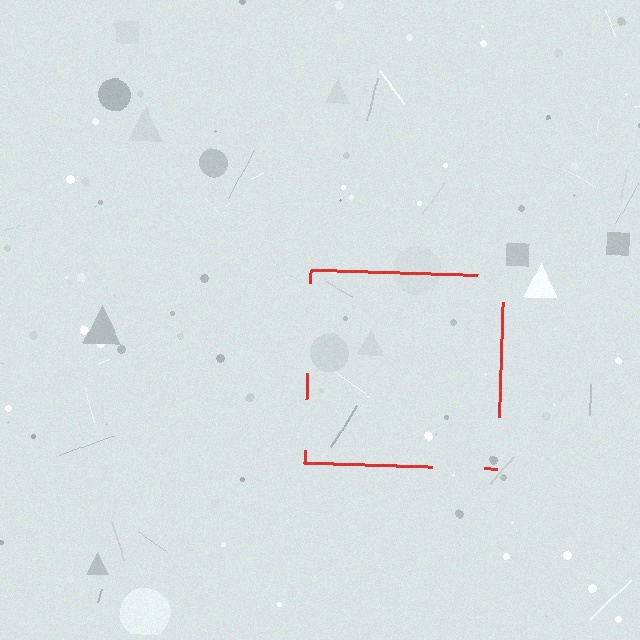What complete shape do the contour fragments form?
The contour fragments form a square.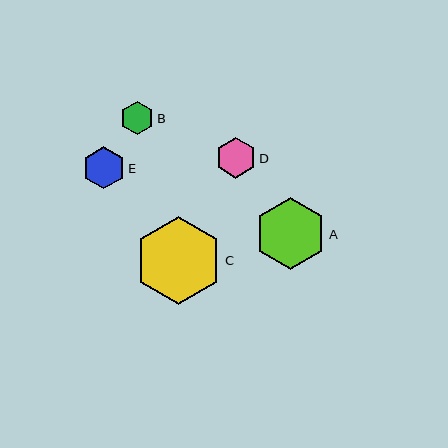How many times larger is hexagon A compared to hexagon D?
Hexagon A is approximately 1.8 times the size of hexagon D.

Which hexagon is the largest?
Hexagon C is the largest with a size of approximately 88 pixels.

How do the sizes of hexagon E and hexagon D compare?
Hexagon E and hexagon D are approximately the same size.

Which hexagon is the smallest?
Hexagon B is the smallest with a size of approximately 33 pixels.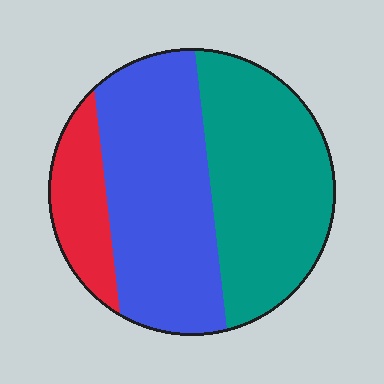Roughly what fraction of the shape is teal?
Teal takes up about two fifths (2/5) of the shape.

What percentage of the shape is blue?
Blue takes up about two fifths (2/5) of the shape.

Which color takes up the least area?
Red, at roughly 15%.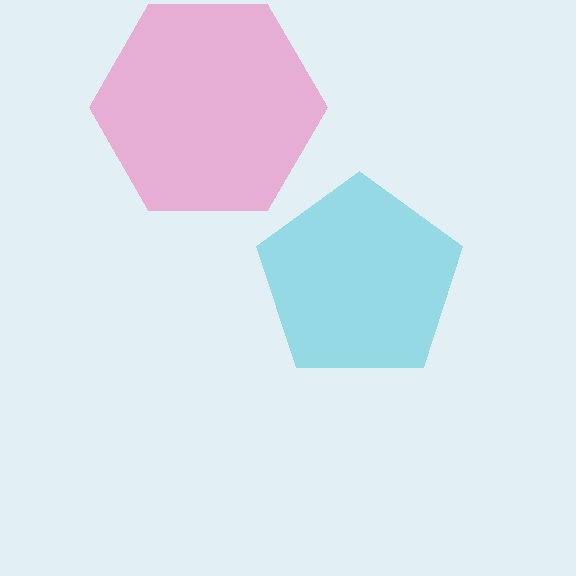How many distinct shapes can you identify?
There are 2 distinct shapes: a cyan pentagon, a pink hexagon.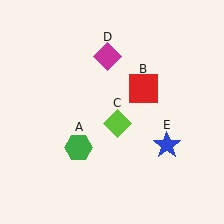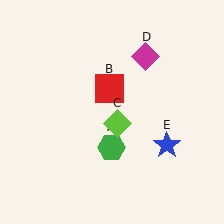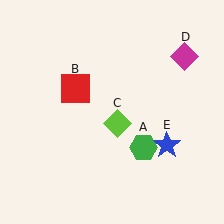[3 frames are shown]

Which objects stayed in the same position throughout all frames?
Lime diamond (object C) and blue star (object E) remained stationary.